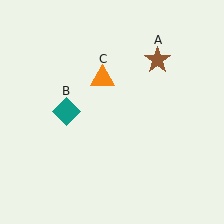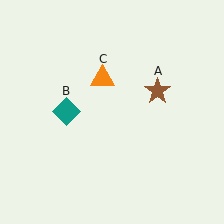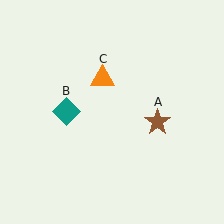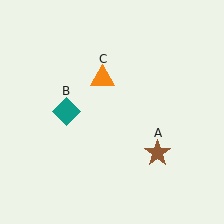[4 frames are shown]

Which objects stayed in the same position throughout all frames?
Teal diamond (object B) and orange triangle (object C) remained stationary.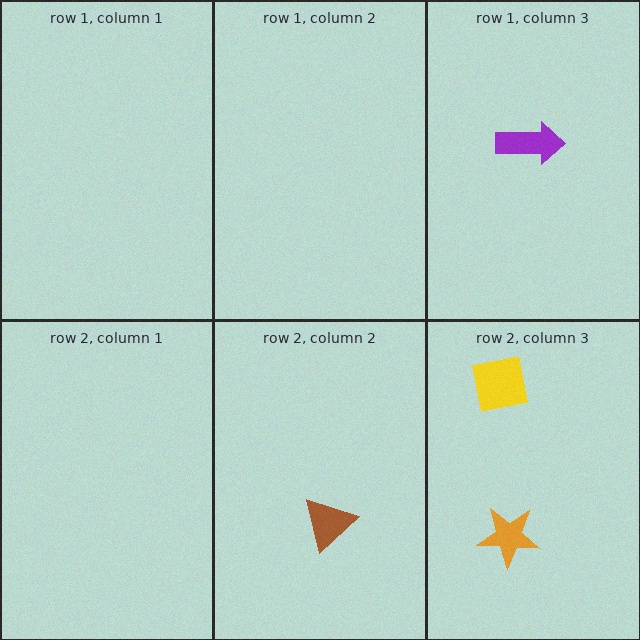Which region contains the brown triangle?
The row 2, column 2 region.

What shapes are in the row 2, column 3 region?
The orange star, the yellow square.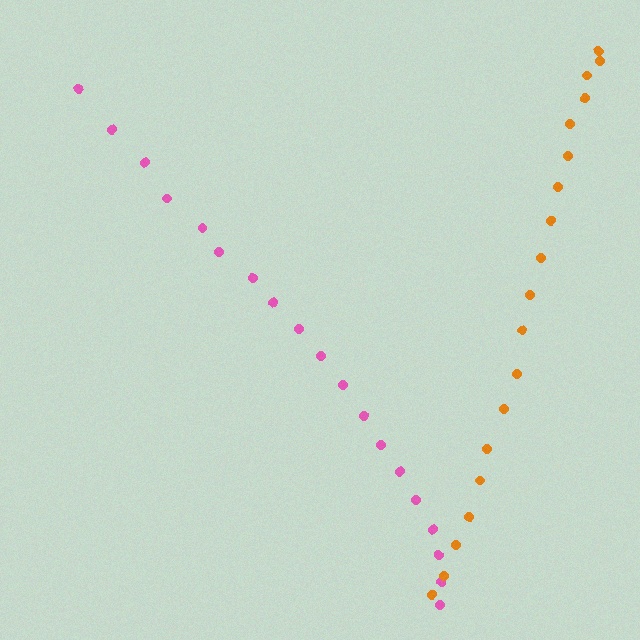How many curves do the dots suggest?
There are 2 distinct paths.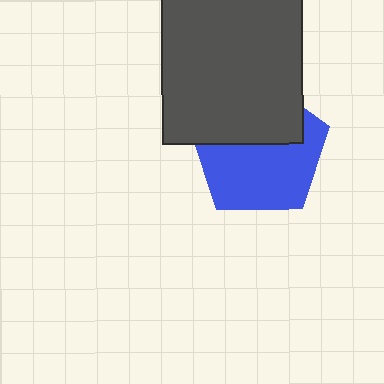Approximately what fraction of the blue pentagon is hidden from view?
Roughly 41% of the blue pentagon is hidden behind the dark gray rectangle.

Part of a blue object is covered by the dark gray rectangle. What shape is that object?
It is a pentagon.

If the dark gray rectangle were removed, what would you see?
You would see the complete blue pentagon.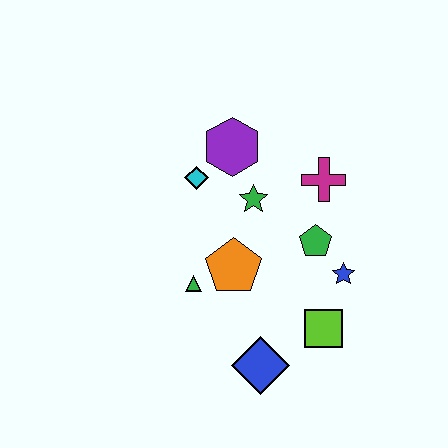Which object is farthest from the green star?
The blue diamond is farthest from the green star.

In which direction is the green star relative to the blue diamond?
The green star is above the blue diamond.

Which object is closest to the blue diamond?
The lime square is closest to the blue diamond.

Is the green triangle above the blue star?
No